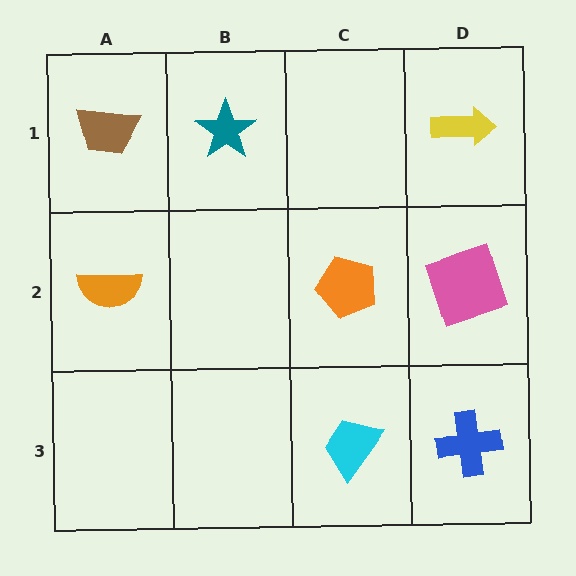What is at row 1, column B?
A teal star.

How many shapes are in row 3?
2 shapes.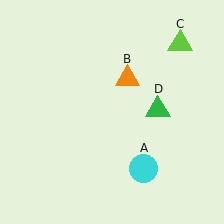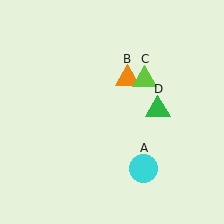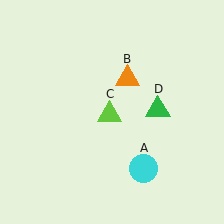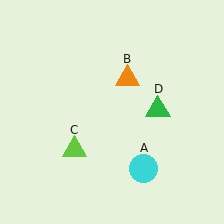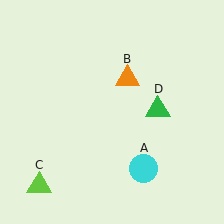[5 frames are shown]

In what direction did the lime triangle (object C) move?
The lime triangle (object C) moved down and to the left.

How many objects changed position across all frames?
1 object changed position: lime triangle (object C).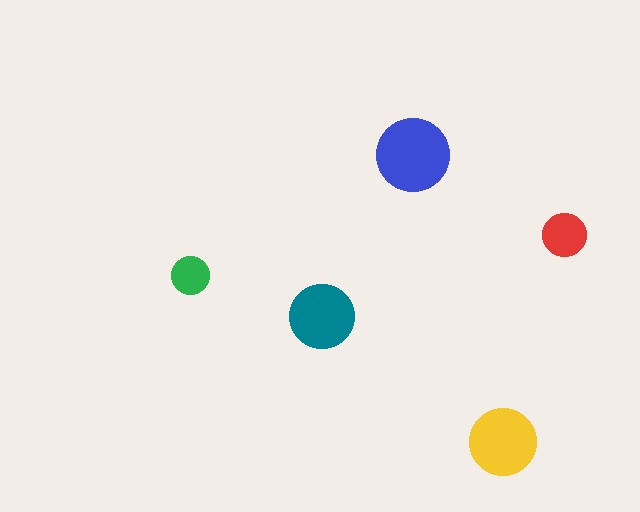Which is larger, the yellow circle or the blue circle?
The blue one.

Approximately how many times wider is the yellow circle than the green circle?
About 1.5 times wider.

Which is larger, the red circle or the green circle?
The red one.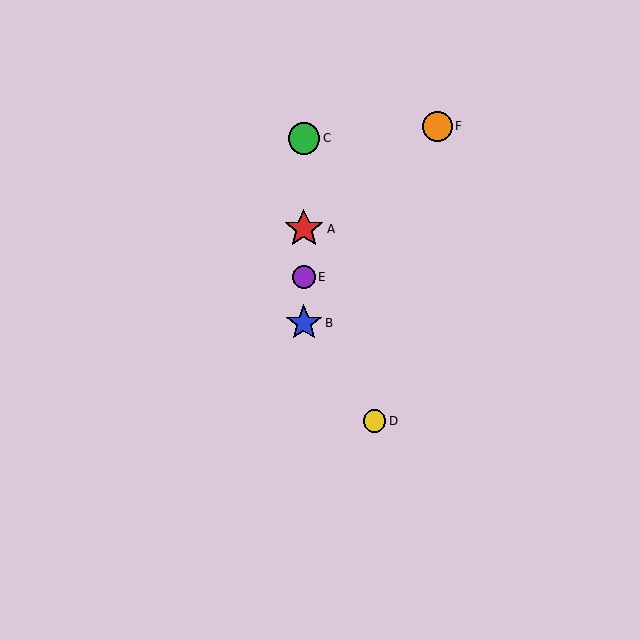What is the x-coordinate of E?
Object E is at x≈304.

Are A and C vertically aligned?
Yes, both are at x≈304.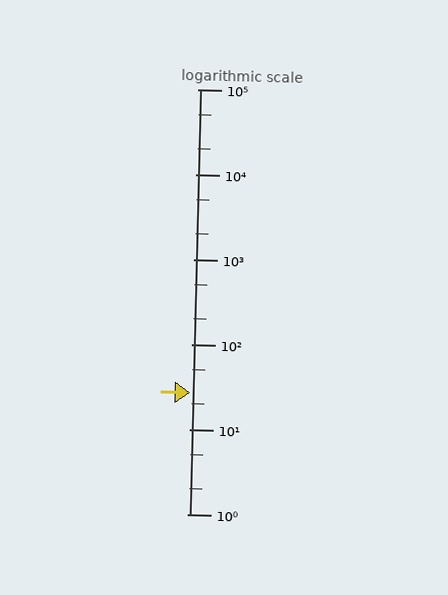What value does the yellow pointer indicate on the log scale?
The pointer indicates approximately 27.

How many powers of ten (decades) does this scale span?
The scale spans 5 decades, from 1 to 100000.